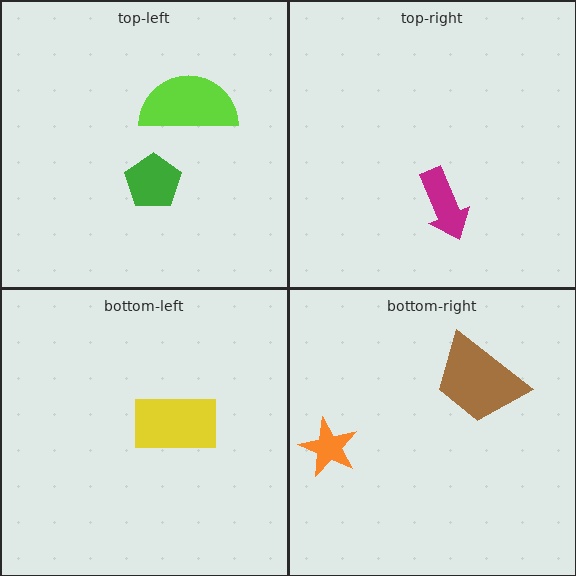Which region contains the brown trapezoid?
The bottom-right region.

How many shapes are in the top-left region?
2.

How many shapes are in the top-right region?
1.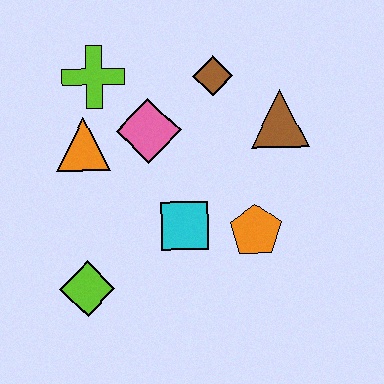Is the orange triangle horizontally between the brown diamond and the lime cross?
No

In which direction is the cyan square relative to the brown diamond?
The cyan square is below the brown diamond.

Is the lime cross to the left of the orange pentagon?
Yes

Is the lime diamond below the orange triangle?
Yes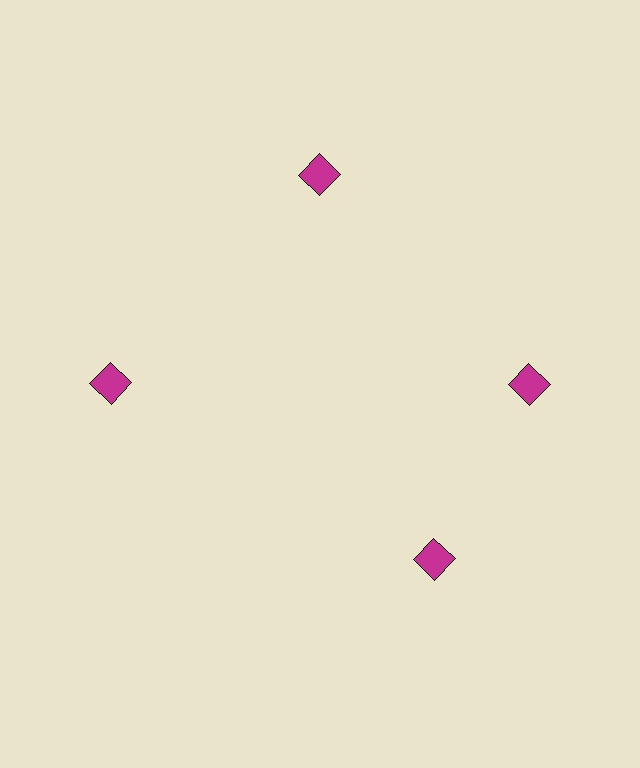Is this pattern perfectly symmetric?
No. The 4 magenta diamonds are arranged in a ring, but one element near the 6 o'clock position is rotated out of alignment along the ring, breaking the 4-fold rotational symmetry.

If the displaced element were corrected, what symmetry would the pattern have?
It would have 4-fold rotational symmetry — the pattern would map onto itself every 90 degrees.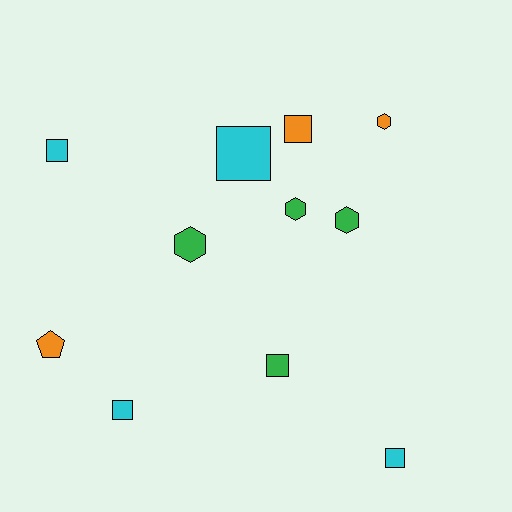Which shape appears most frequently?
Square, with 6 objects.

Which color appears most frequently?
Cyan, with 4 objects.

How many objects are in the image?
There are 11 objects.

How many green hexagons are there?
There are 3 green hexagons.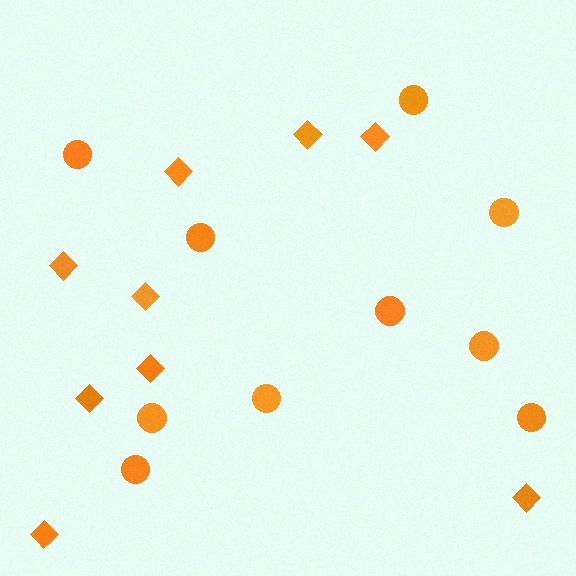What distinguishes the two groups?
There are 2 groups: one group of circles (10) and one group of diamonds (9).